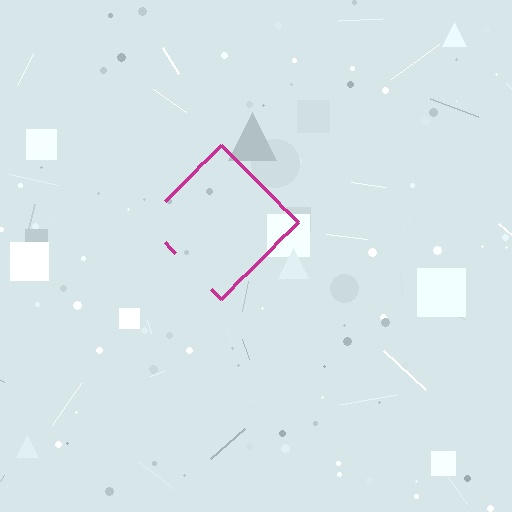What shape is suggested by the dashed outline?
The dashed outline suggests a diamond.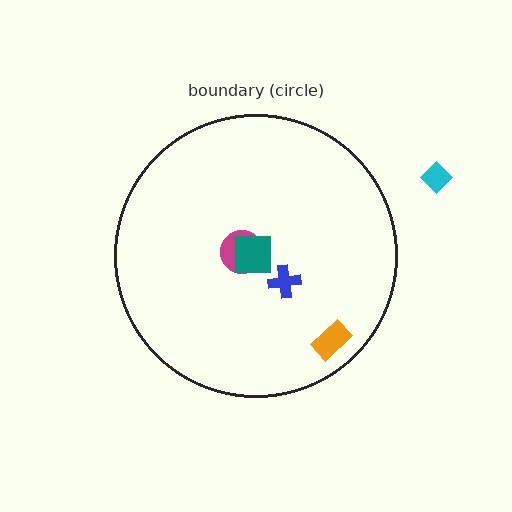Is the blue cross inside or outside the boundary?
Inside.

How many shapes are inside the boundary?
4 inside, 1 outside.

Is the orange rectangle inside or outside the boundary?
Inside.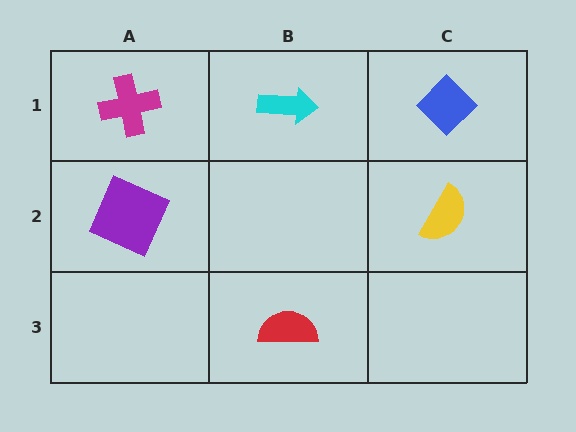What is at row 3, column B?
A red semicircle.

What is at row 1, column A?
A magenta cross.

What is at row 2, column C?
A yellow semicircle.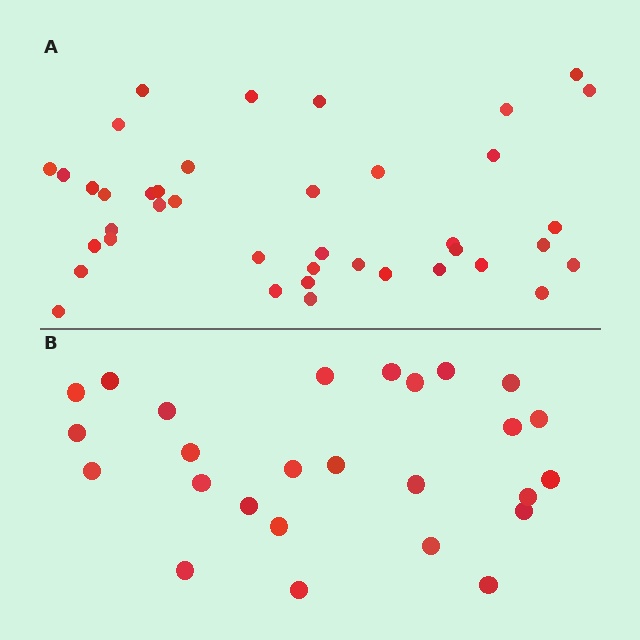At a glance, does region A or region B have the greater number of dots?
Region A (the top region) has more dots.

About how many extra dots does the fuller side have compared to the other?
Region A has approximately 15 more dots than region B.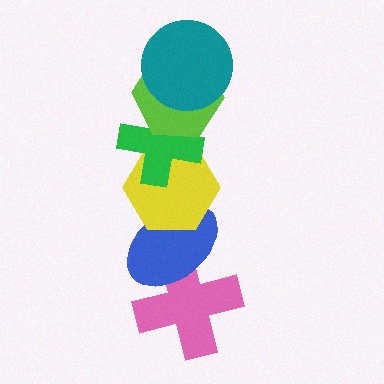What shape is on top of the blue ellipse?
The yellow hexagon is on top of the blue ellipse.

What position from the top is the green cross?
The green cross is 3rd from the top.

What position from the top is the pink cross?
The pink cross is 6th from the top.